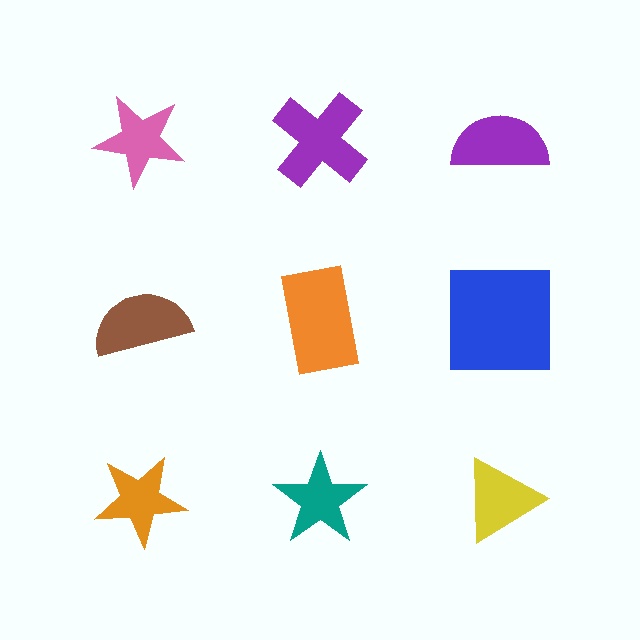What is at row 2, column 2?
An orange rectangle.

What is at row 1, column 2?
A purple cross.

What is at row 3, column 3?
A yellow triangle.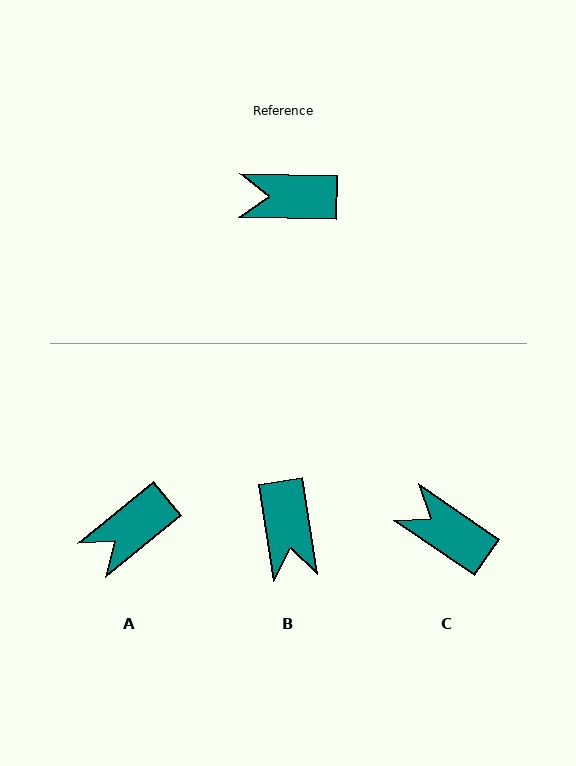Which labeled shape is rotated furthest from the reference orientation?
B, about 99 degrees away.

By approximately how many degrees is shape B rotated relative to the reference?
Approximately 99 degrees counter-clockwise.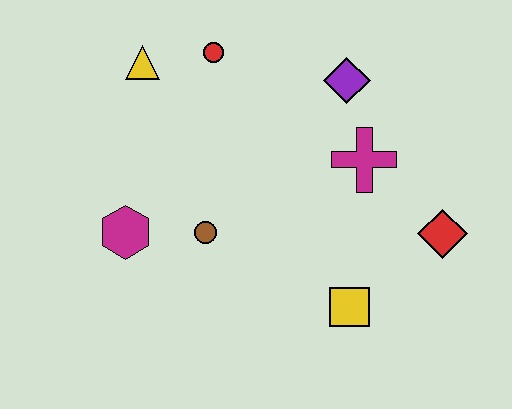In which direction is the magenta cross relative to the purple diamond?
The magenta cross is below the purple diamond.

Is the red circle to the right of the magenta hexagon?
Yes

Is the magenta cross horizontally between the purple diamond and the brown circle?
No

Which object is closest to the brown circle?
The magenta hexagon is closest to the brown circle.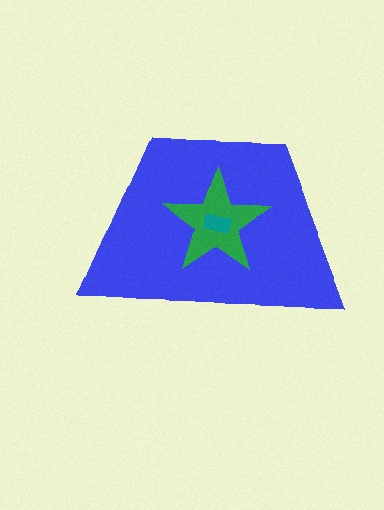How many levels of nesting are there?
3.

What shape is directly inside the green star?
The teal rectangle.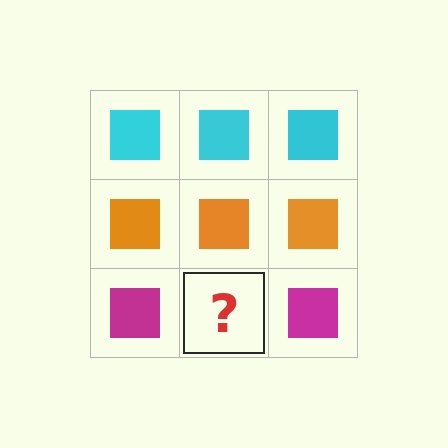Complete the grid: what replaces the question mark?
The question mark should be replaced with a magenta square.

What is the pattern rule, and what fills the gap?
The rule is that each row has a consistent color. The gap should be filled with a magenta square.